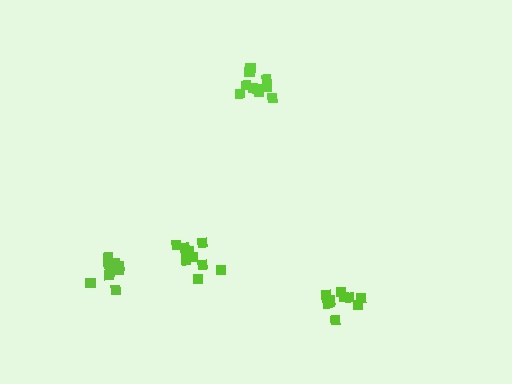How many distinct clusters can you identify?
There are 4 distinct clusters.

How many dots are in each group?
Group 1: 10 dots, Group 2: 11 dots, Group 3: 9 dots, Group 4: 10 dots (40 total).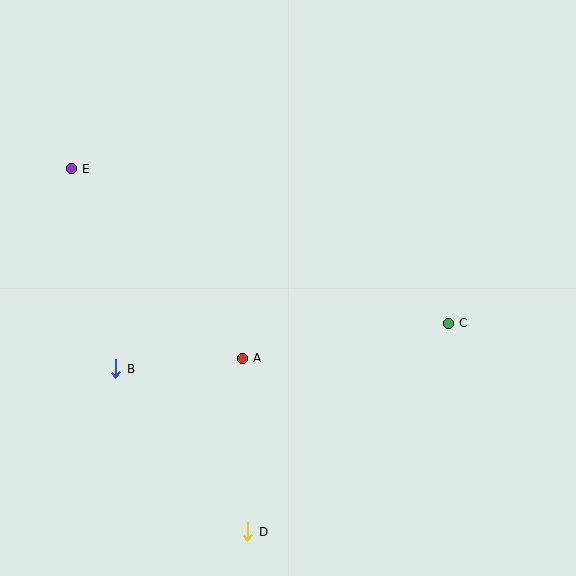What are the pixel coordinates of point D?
Point D is at (248, 532).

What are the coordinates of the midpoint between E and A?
The midpoint between E and A is at (157, 263).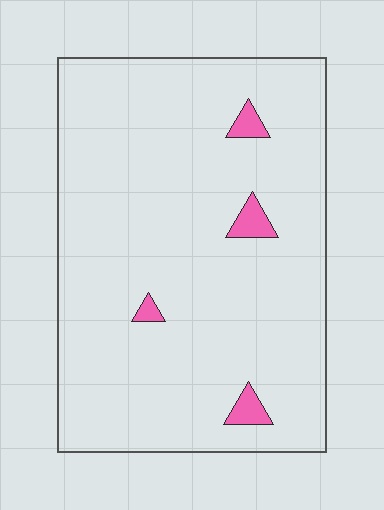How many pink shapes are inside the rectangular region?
4.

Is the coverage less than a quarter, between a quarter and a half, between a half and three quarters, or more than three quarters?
Less than a quarter.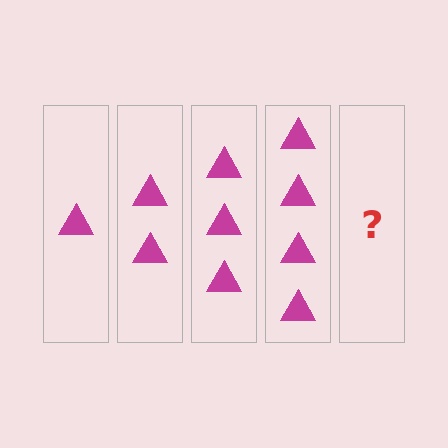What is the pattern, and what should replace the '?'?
The pattern is that each step adds one more triangle. The '?' should be 5 triangles.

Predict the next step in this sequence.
The next step is 5 triangles.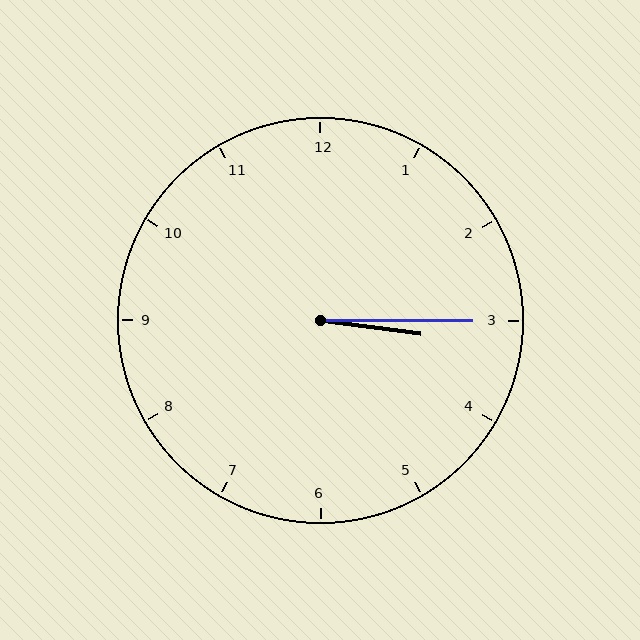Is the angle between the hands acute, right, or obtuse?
It is acute.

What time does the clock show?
3:15.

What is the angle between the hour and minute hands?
Approximately 8 degrees.